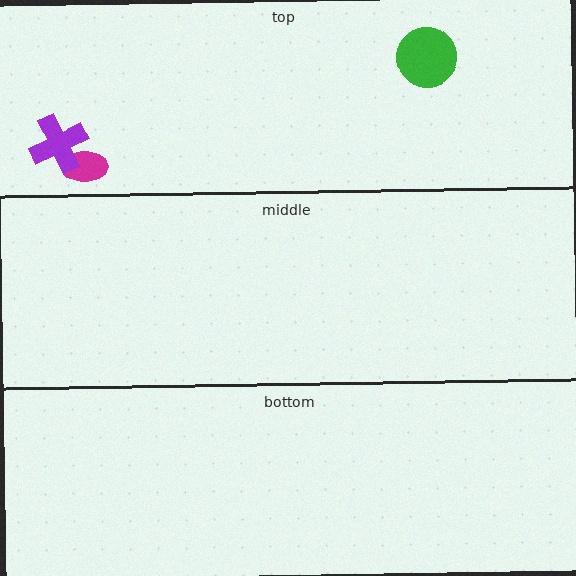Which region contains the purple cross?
The top region.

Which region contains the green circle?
The top region.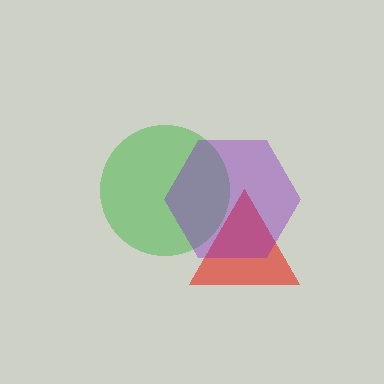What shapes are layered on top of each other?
The layered shapes are: a red triangle, a green circle, a purple hexagon.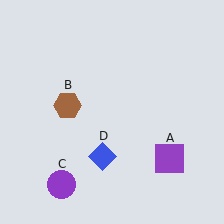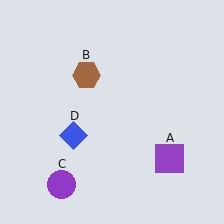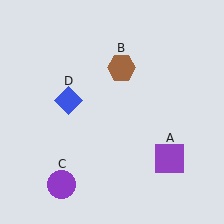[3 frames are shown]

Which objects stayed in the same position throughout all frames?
Purple square (object A) and purple circle (object C) remained stationary.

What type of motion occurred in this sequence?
The brown hexagon (object B), blue diamond (object D) rotated clockwise around the center of the scene.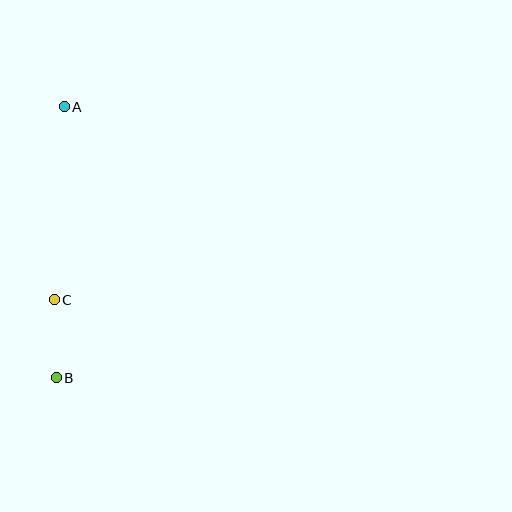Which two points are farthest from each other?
Points A and B are farthest from each other.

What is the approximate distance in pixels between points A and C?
The distance between A and C is approximately 193 pixels.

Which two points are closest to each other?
Points B and C are closest to each other.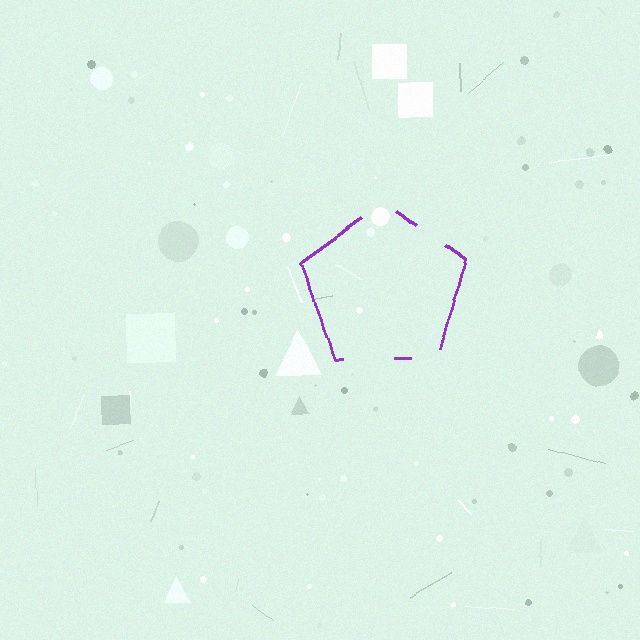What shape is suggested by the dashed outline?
The dashed outline suggests a pentagon.